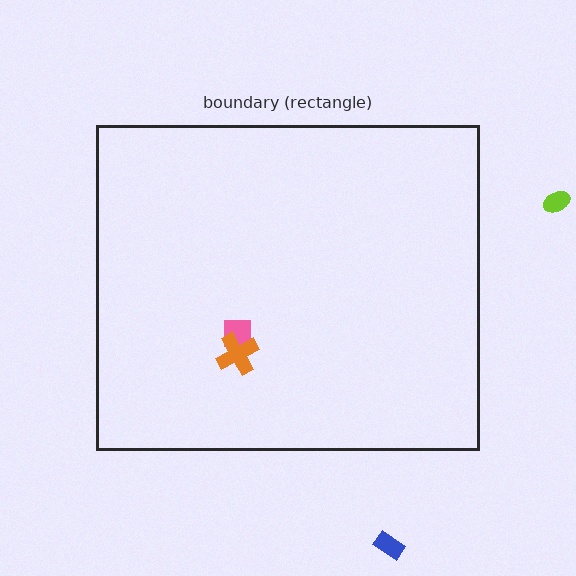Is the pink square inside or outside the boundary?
Inside.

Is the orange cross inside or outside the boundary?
Inside.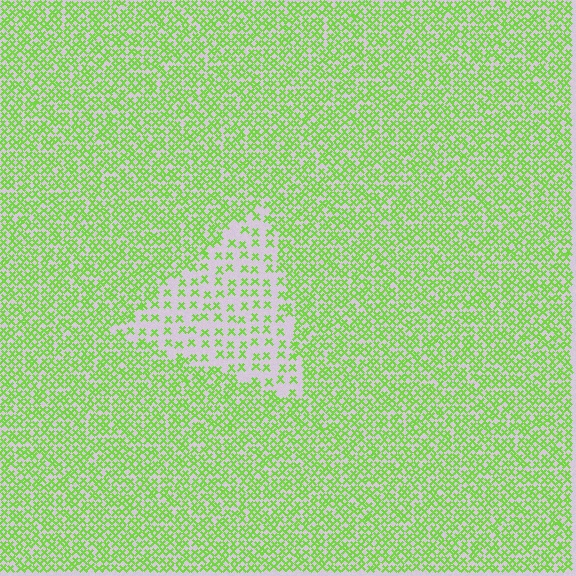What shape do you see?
I see a triangle.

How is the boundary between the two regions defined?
The boundary is defined by a change in element density (approximately 2.5x ratio). All elements are the same color, size, and shape.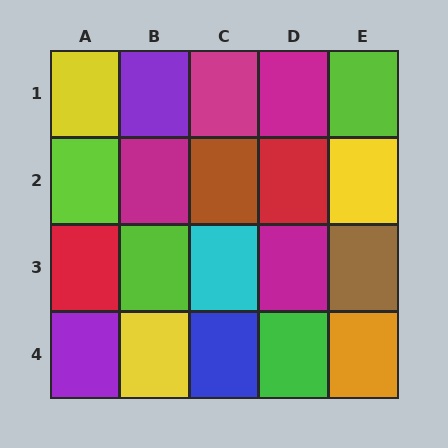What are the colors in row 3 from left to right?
Red, lime, cyan, magenta, brown.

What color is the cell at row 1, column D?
Magenta.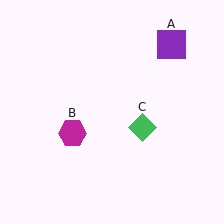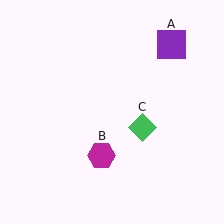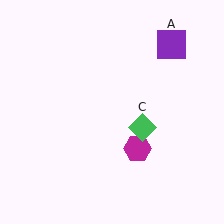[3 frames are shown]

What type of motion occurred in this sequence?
The magenta hexagon (object B) rotated counterclockwise around the center of the scene.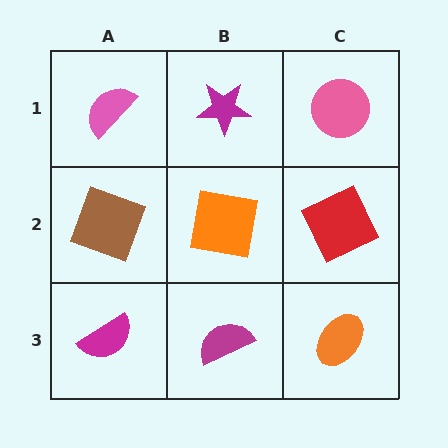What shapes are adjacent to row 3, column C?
A red square (row 2, column C), a magenta semicircle (row 3, column B).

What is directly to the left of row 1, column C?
A magenta star.